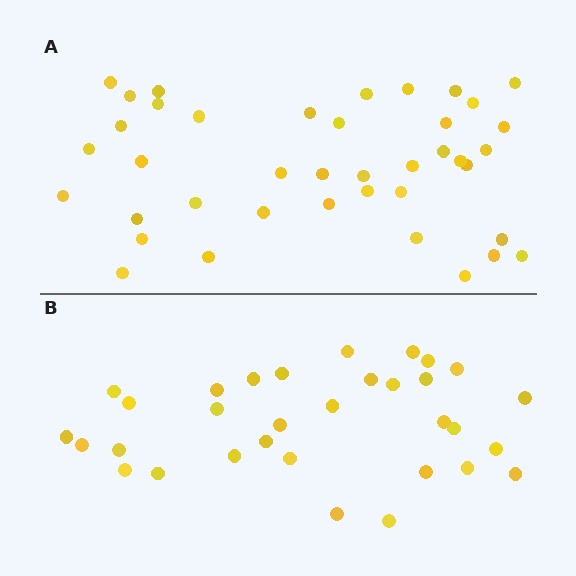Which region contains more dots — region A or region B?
Region A (the top region) has more dots.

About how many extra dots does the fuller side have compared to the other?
Region A has roughly 8 or so more dots than region B.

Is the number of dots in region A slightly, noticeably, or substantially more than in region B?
Region A has noticeably more, but not dramatically so. The ratio is roughly 1.2 to 1.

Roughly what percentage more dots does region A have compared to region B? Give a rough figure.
About 25% more.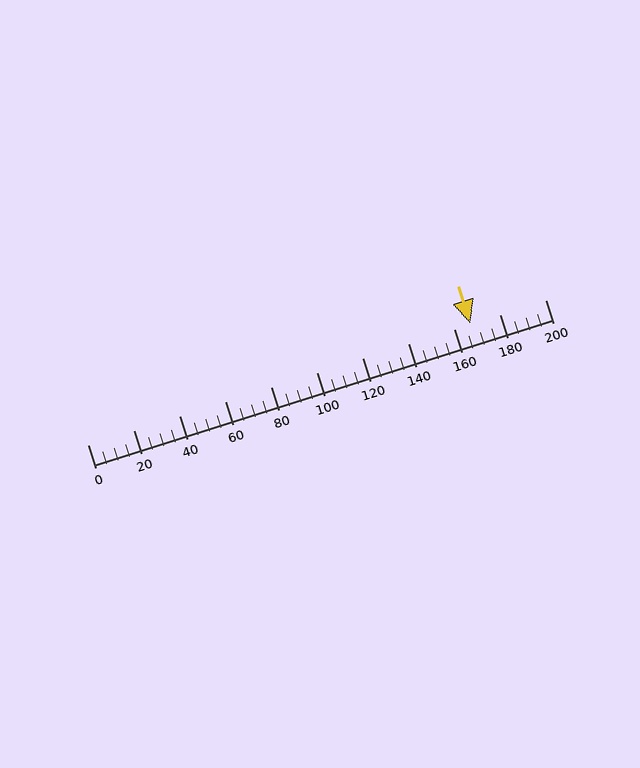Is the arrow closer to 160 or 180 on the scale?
The arrow is closer to 160.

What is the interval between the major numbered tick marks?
The major tick marks are spaced 20 units apart.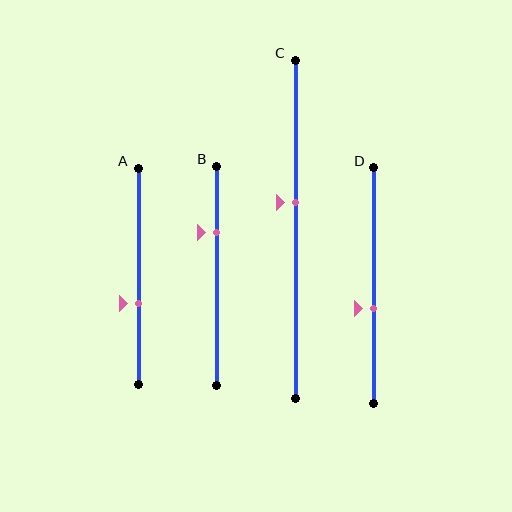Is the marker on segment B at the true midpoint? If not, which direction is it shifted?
No, the marker on segment B is shifted upward by about 20% of the segment length.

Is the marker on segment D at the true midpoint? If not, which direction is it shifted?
No, the marker on segment D is shifted downward by about 10% of the segment length.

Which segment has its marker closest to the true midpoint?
Segment C has its marker closest to the true midpoint.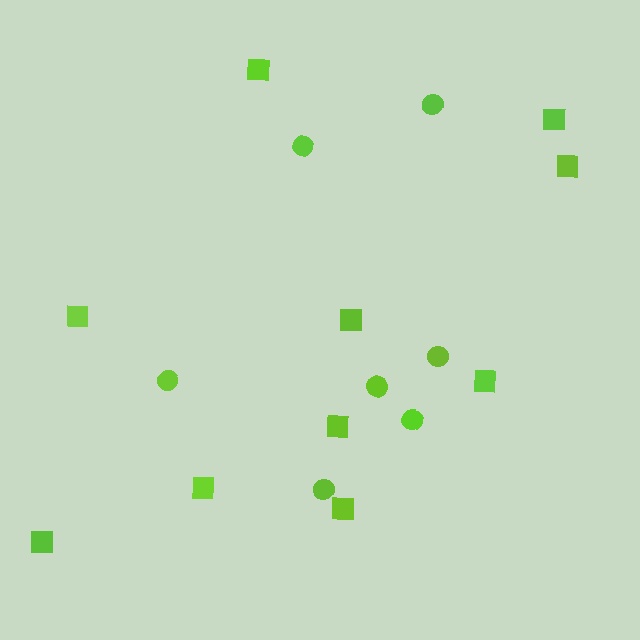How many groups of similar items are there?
There are 2 groups: one group of circles (7) and one group of squares (10).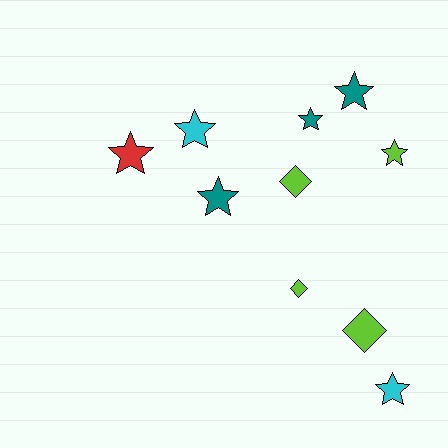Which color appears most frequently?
Lime, with 4 objects.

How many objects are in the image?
There are 10 objects.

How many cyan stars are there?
There are 2 cyan stars.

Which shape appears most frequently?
Star, with 7 objects.